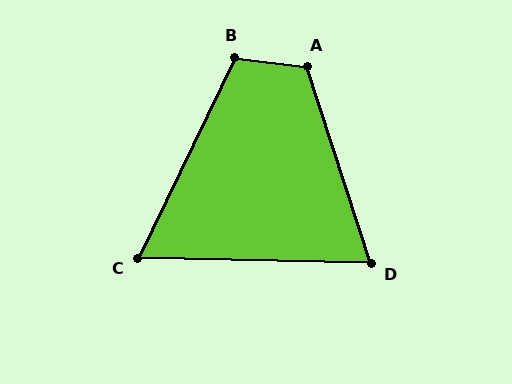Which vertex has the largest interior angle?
A, at approximately 115 degrees.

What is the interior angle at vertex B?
Approximately 109 degrees (obtuse).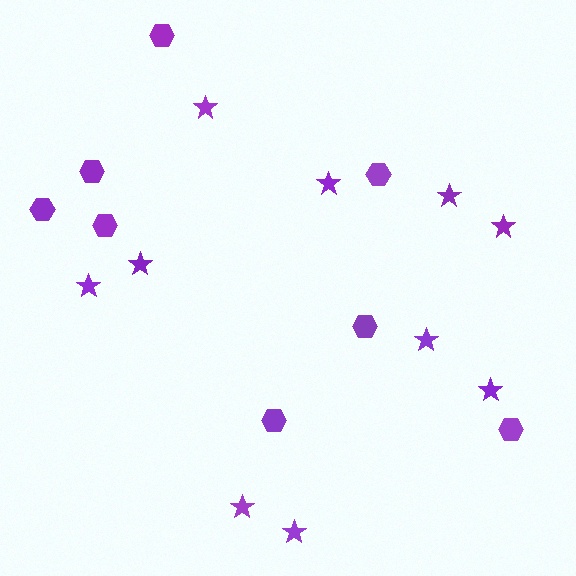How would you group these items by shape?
There are 2 groups: one group of stars (10) and one group of hexagons (8).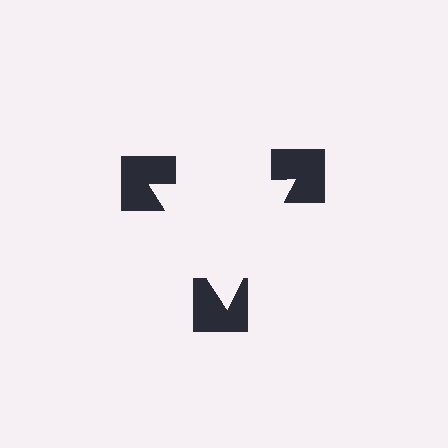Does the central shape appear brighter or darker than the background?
It typically appears slightly brighter than the background, even though no actual brightness change is drawn.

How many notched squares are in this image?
There are 3 — one at each vertex of the illusory triangle.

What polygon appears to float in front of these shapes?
An illusory triangle — its edges are inferred from the aligned wedge cuts in the notched squares, not physically drawn.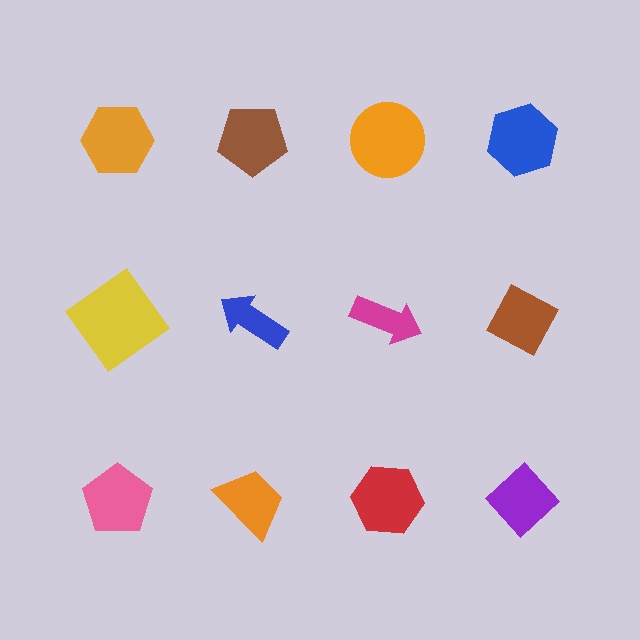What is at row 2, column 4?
A brown diamond.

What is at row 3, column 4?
A purple diamond.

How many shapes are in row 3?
4 shapes.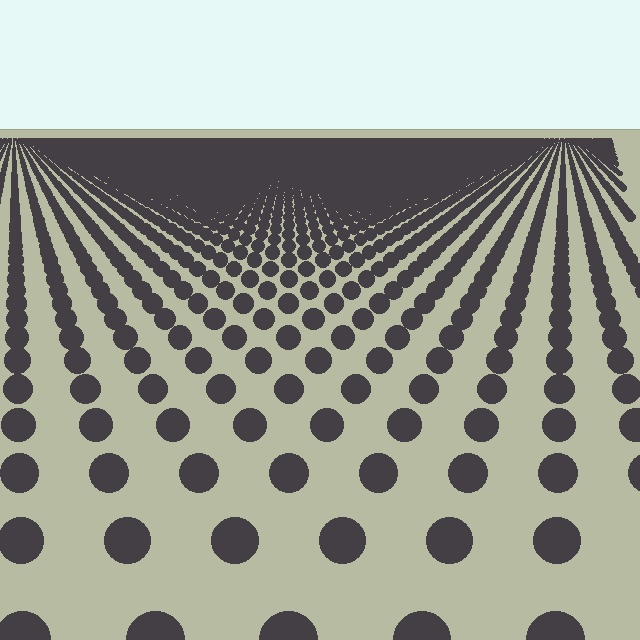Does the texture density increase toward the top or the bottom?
Density increases toward the top.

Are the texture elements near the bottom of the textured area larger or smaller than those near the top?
Larger. Near the bottom, elements are closer to the viewer and appear at a bigger on-screen size.